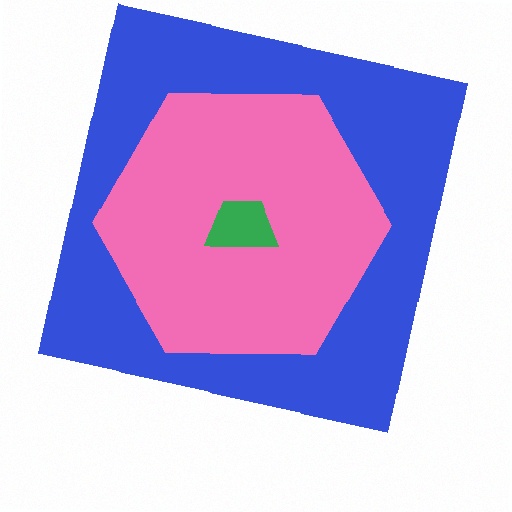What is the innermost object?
The green trapezoid.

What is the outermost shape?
The blue square.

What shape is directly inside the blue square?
The pink hexagon.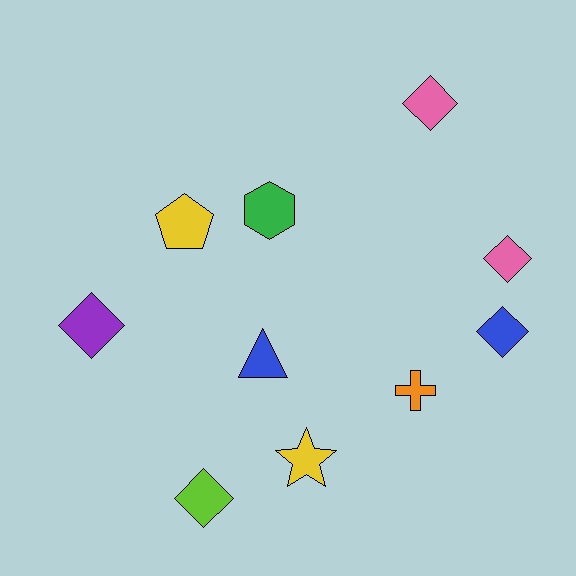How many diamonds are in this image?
There are 5 diamonds.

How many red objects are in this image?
There are no red objects.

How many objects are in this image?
There are 10 objects.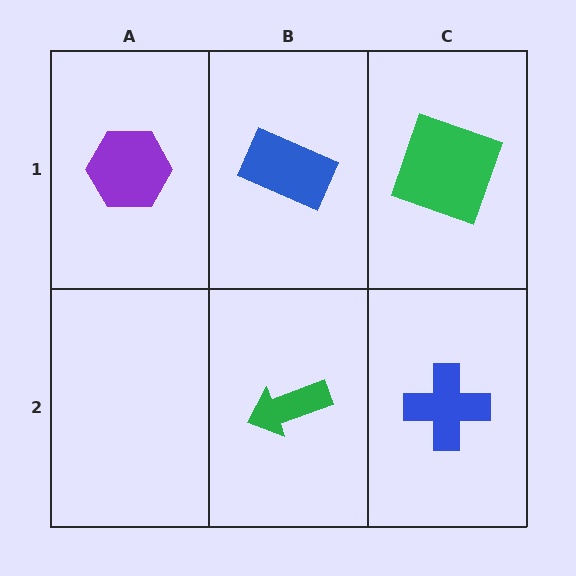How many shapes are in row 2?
2 shapes.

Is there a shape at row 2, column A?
No, that cell is empty.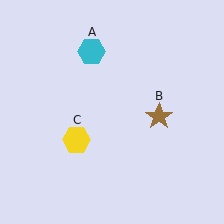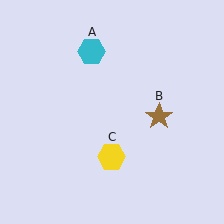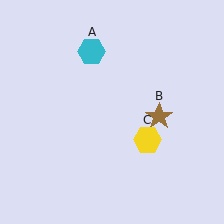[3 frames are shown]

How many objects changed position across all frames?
1 object changed position: yellow hexagon (object C).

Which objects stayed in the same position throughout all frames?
Cyan hexagon (object A) and brown star (object B) remained stationary.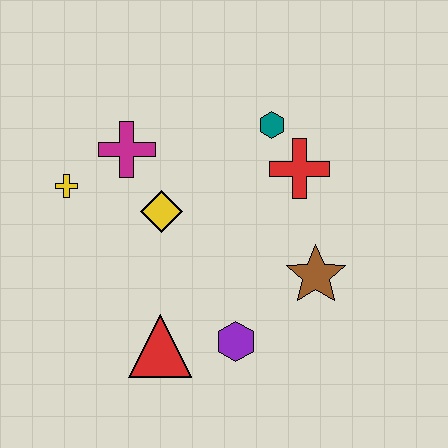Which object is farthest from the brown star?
The yellow cross is farthest from the brown star.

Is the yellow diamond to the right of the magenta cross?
Yes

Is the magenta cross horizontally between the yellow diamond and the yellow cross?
Yes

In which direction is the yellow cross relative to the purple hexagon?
The yellow cross is to the left of the purple hexagon.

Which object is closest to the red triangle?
The purple hexagon is closest to the red triangle.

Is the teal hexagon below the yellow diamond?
No